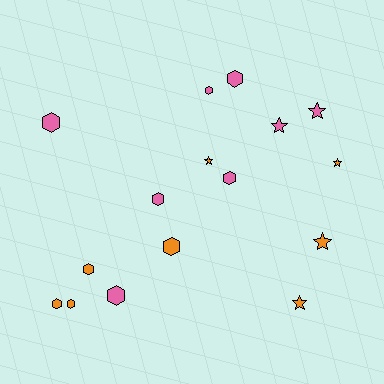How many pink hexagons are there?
There are 6 pink hexagons.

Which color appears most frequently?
Pink, with 8 objects.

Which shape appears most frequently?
Hexagon, with 10 objects.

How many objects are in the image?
There are 16 objects.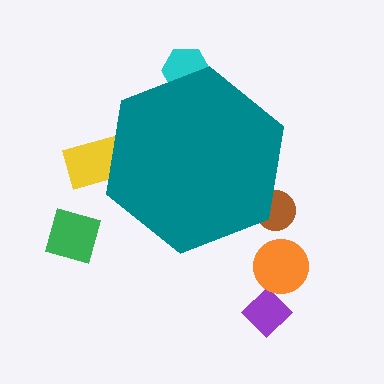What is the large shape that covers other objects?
A teal hexagon.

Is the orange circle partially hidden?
No, the orange circle is fully visible.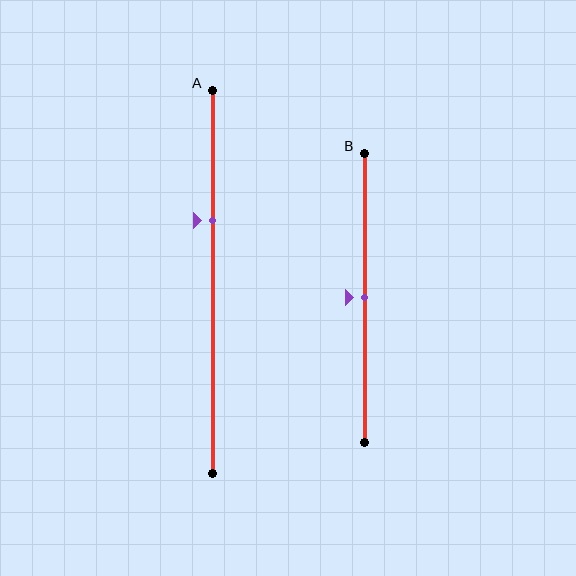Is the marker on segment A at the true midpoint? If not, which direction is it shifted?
No, the marker on segment A is shifted upward by about 16% of the segment length.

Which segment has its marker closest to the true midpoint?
Segment B has its marker closest to the true midpoint.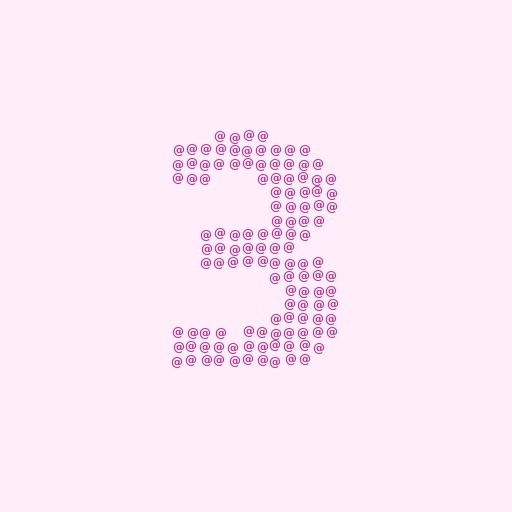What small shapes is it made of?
It is made of small at signs.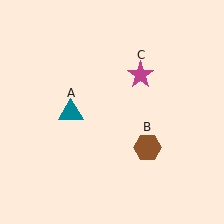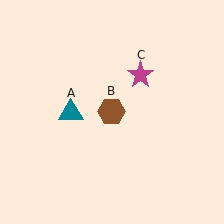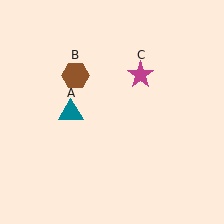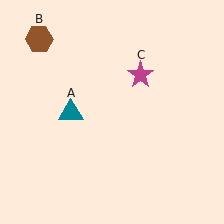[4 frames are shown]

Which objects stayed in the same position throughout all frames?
Teal triangle (object A) and magenta star (object C) remained stationary.